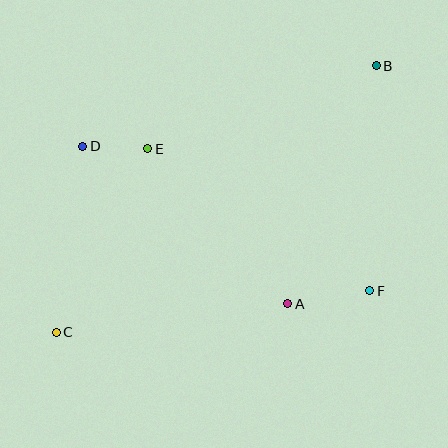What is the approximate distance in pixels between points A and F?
The distance between A and F is approximately 83 pixels.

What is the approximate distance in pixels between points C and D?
The distance between C and D is approximately 188 pixels.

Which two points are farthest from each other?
Points B and C are farthest from each other.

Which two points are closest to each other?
Points D and E are closest to each other.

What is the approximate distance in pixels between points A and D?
The distance between A and D is approximately 259 pixels.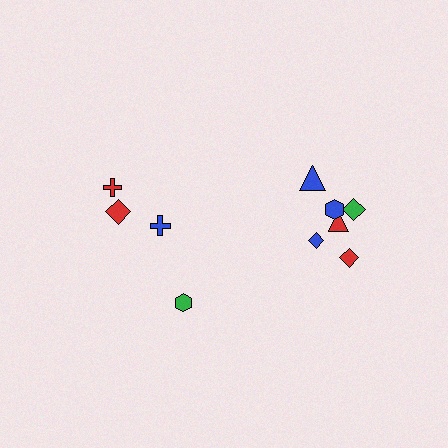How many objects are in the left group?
There are 4 objects.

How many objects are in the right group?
There are 6 objects.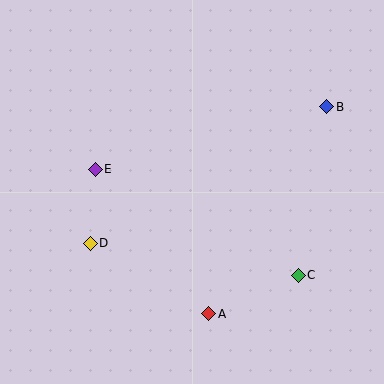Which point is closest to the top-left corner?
Point E is closest to the top-left corner.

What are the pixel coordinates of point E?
Point E is at (95, 169).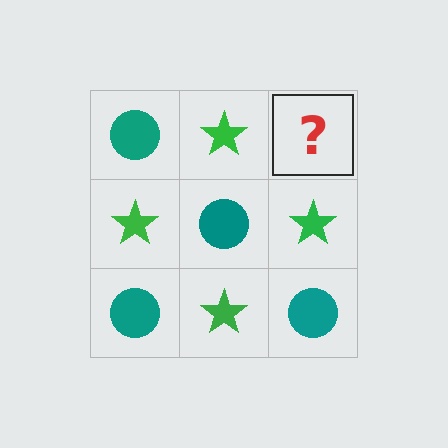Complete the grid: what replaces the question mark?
The question mark should be replaced with a teal circle.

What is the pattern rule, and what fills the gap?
The rule is that it alternates teal circle and green star in a checkerboard pattern. The gap should be filled with a teal circle.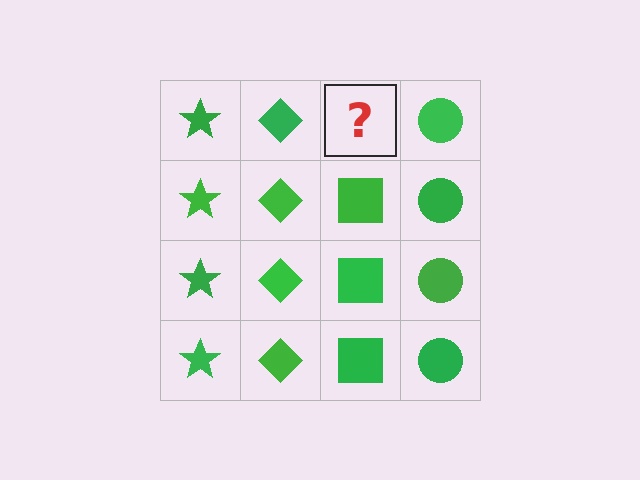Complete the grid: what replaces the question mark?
The question mark should be replaced with a green square.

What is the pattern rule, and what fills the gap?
The rule is that each column has a consistent shape. The gap should be filled with a green square.